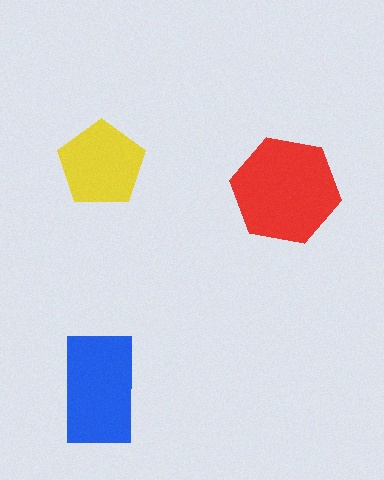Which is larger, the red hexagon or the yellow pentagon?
The red hexagon.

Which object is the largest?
The red hexagon.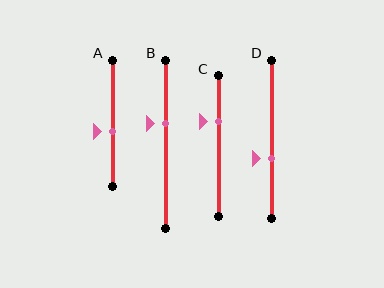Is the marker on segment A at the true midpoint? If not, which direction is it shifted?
No, the marker on segment A is shifted downward by about 6% of the segment length.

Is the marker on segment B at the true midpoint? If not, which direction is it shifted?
No, the marker on segment B is shifted upward by about 12% of the segment length.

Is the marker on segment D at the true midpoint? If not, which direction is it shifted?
No, the marker on segment D is shifted downward by about 12% of the segment length.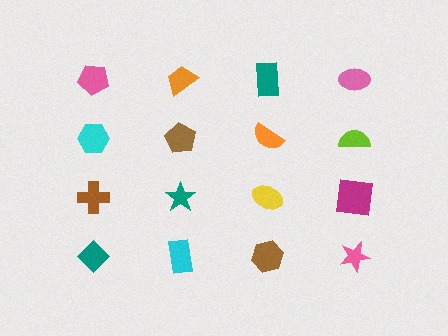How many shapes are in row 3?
4 shapes.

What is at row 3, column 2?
A teal star.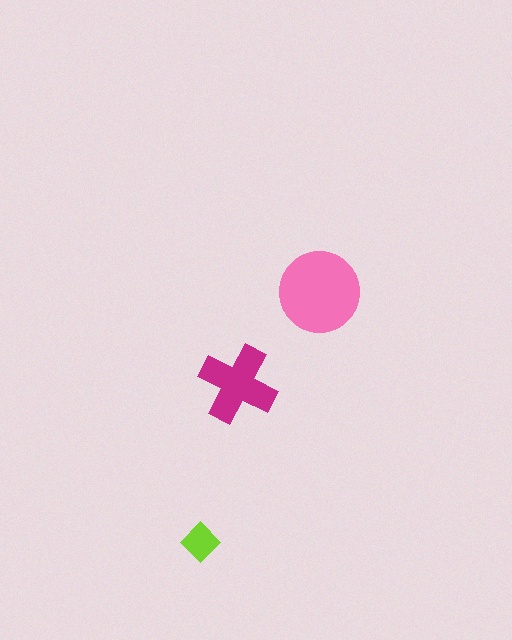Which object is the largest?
The pink circle.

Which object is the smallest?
The lime diamond.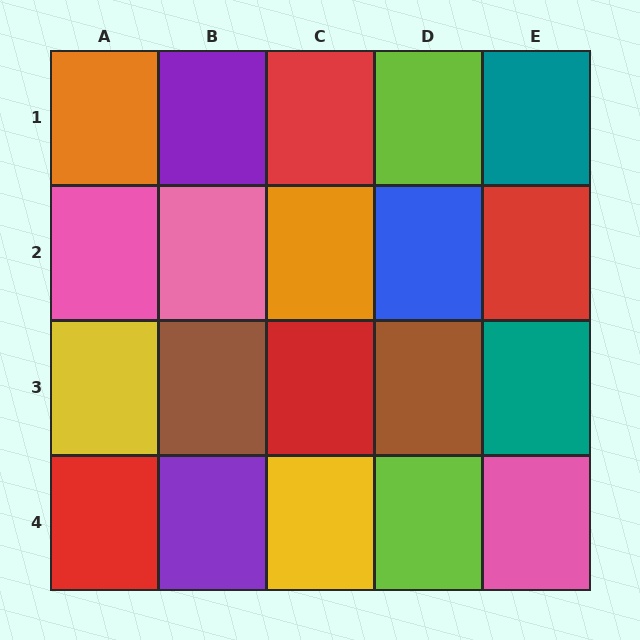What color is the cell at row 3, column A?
Yellow.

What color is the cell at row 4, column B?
Purple.